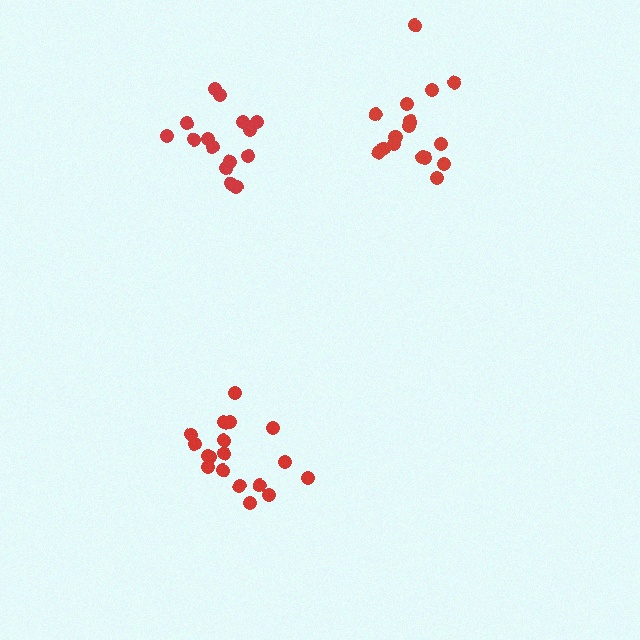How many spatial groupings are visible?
There are 3 spatial groupings.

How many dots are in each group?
Group 1: 16 dots, Group 2: 15 dots, Group 3: 18 dots (49 total).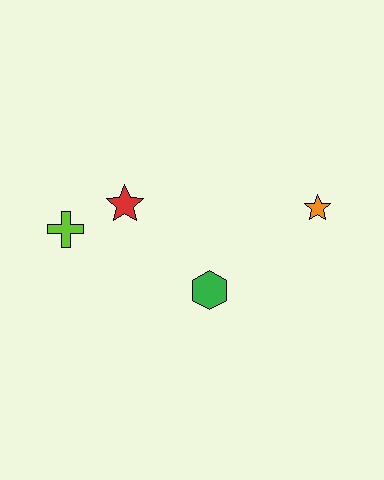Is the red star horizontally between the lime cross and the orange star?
Yes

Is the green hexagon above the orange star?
No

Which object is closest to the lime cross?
The red star is closest to the lime cross.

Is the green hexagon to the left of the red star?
No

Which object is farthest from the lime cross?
The orange star is farthest from the lime cross.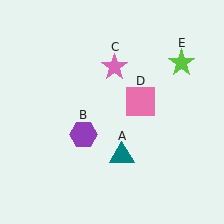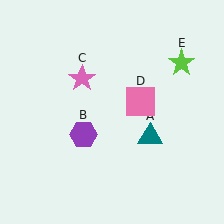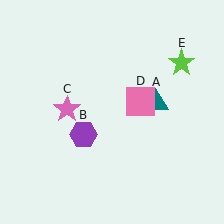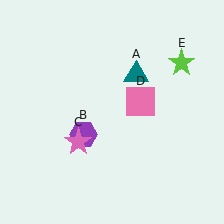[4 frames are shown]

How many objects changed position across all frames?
2 objects changed position: teal triangle (object A), pink star (object C).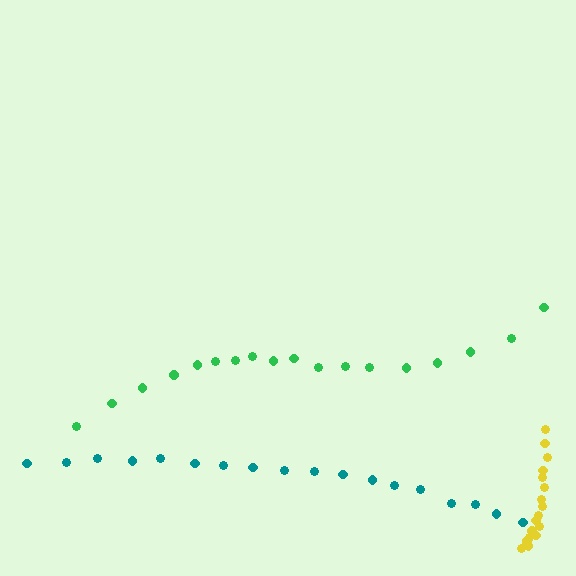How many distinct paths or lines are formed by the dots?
There are 3 distinct paths.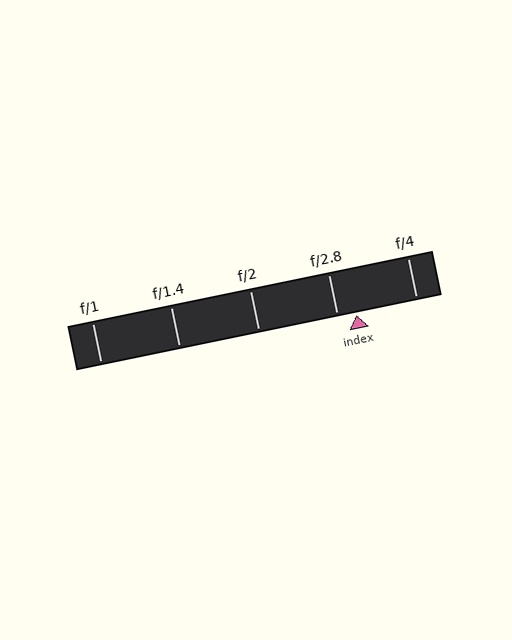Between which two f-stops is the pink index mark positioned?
The index mark is between f/2.8 and f/4.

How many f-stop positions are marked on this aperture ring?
There are 5 f-stop positions marked.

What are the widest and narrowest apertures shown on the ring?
The widest aperture shown is f/1 and the narrowest is f/4.